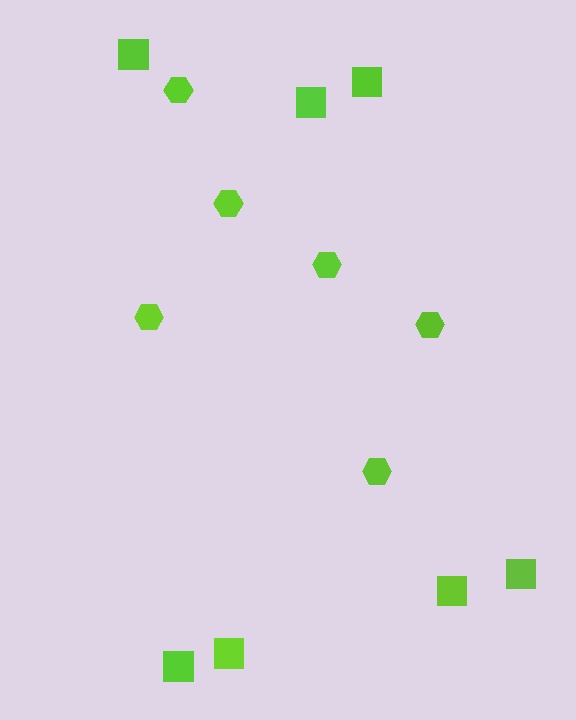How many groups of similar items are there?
There are 2 groups: one group of squares (7) and one group of hexagons (6).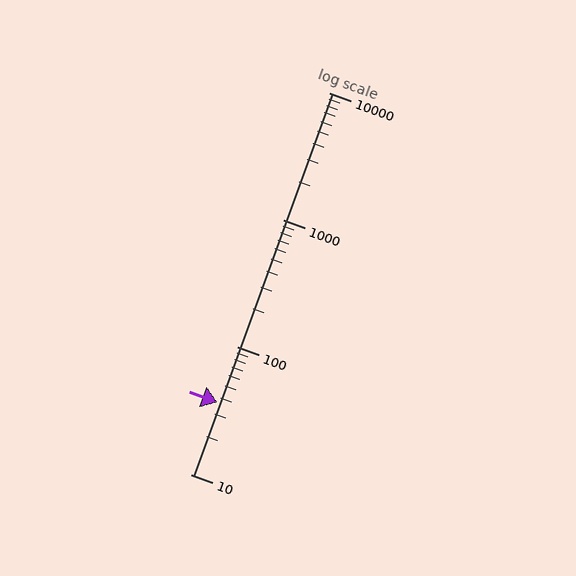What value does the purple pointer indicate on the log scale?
The pointer indicates approximately 37.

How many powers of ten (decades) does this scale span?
The scale spans 3 decades, from 10 to 10000.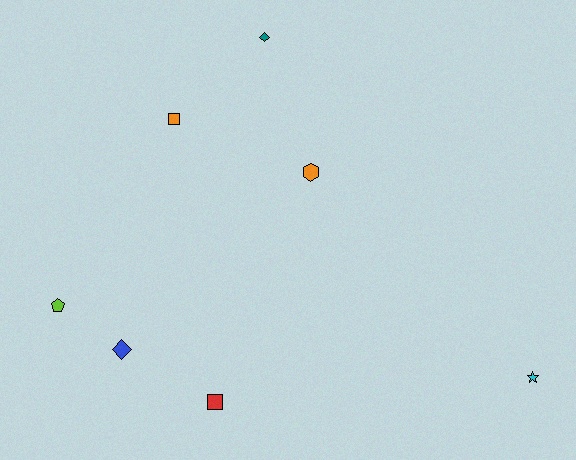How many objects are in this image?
There are 7 objects.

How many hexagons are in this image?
There is 1 hexagon.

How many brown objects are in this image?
There are no brown objects.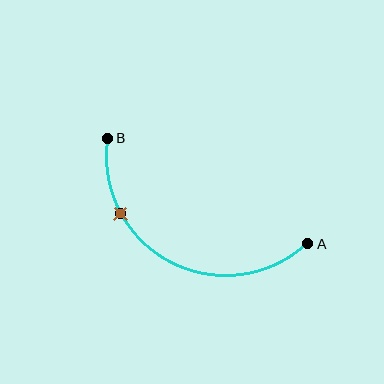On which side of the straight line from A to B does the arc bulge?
The arc bulges below the straight line connecting A and B.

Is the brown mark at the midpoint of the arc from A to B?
No. The brown mark lies on the arc but is closer to endpoint B. The arc midpoint would be at the point on the curve equidistant along the arc from both A and B.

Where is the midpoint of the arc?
The arc midpoint is the point on the curve farthest from the straight line joining A and B. It sits below that line.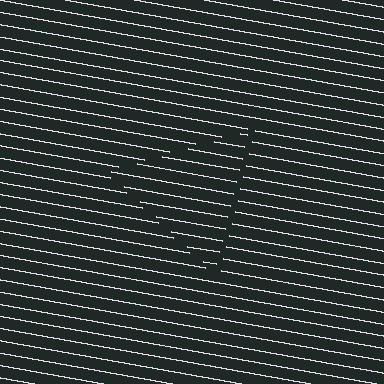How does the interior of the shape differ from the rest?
The interior of the shape contains the same grating, shifted by half a period — the contour is defined by the phase discontinuity where line-ends from the inner and outer gratings abut.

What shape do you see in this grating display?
An illusory triangle. The interior of the shape contains the same grating, shifted by half a period — the contour is defined by the phase discontinuity where line-ends from the inner and outer gratings abut.